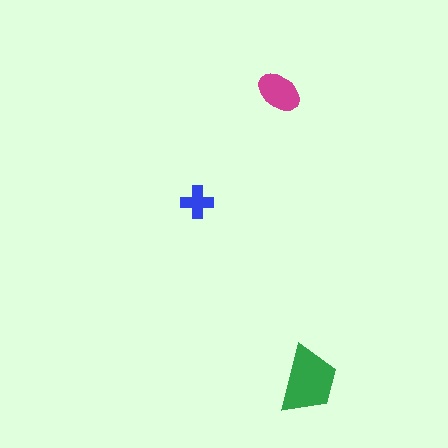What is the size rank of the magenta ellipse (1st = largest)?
2nd.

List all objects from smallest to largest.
The blue cross, the magenta ellipse, the green trapezoid.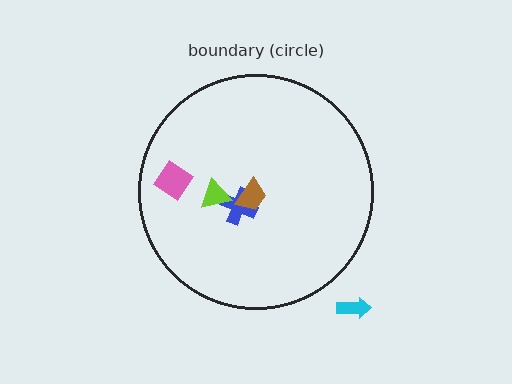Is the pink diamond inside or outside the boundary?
Inside.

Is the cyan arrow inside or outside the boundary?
Outside.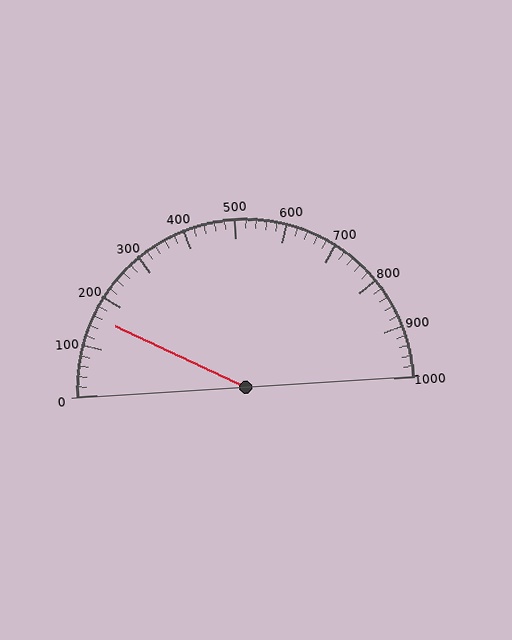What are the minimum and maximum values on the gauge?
The gauge ranges from 0 to 1000.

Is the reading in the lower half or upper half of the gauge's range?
The reading is in the lower half of the range (0 to 1000).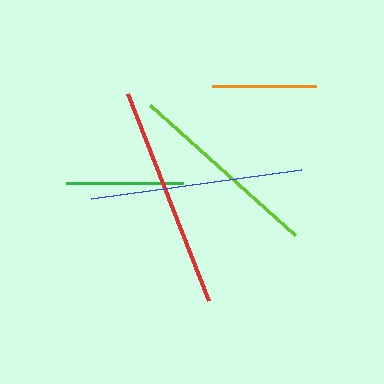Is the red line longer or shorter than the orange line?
The red line is longer than the orange line.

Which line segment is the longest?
The red line is the longest at approximately 222 pixels.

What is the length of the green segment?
The green segment is approximately 117 pixels long.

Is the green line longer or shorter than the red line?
The red line is longer than the green line.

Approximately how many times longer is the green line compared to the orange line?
The green line is approximately 1.1 times the length of the orange line.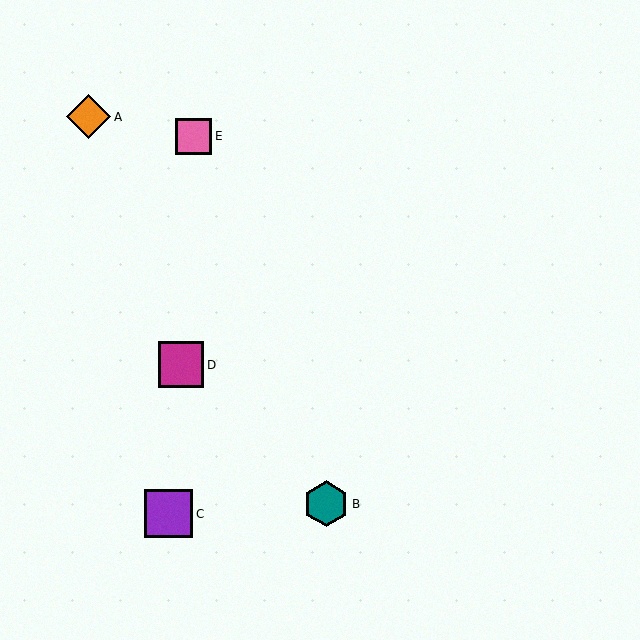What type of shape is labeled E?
Shape E is a pink square.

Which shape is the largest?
The purple square (labeled C) is the largest.